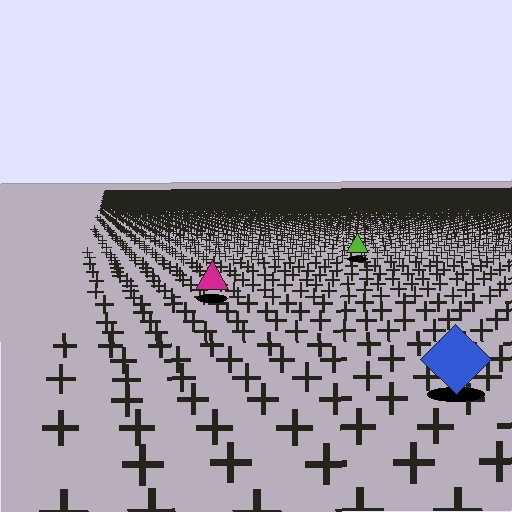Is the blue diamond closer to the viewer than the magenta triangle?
Yes. The blue diamond is closer — you can tell from the texture gradient: the ground texture is coarser near it.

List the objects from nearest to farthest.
From nearest to farthest: the blue diamond, the magenta triangle, the lime triangle.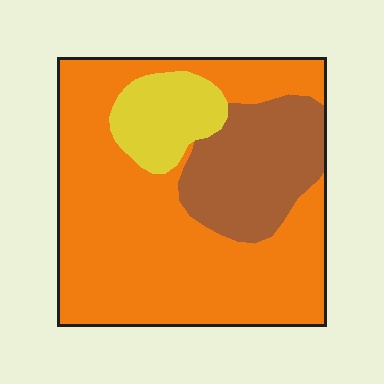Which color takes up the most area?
Orange, at roughly 65%.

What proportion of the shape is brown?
Brown takes up about one fifth (1/5) of the shape.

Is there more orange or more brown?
Orange.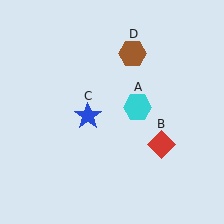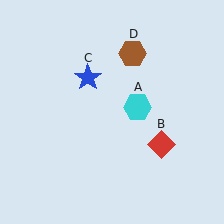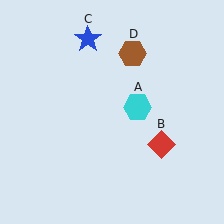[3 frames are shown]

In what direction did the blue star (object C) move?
The blue star (object C) moved up.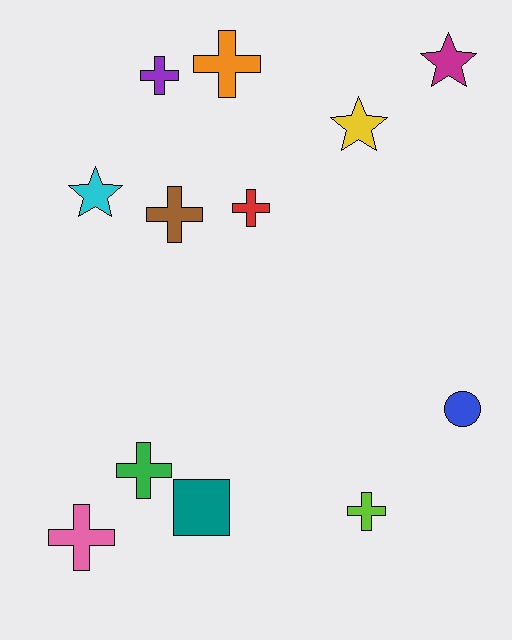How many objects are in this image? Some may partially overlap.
There are 12 objects.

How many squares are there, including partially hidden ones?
There is 1 square.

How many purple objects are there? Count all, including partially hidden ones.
There is 1 purple object.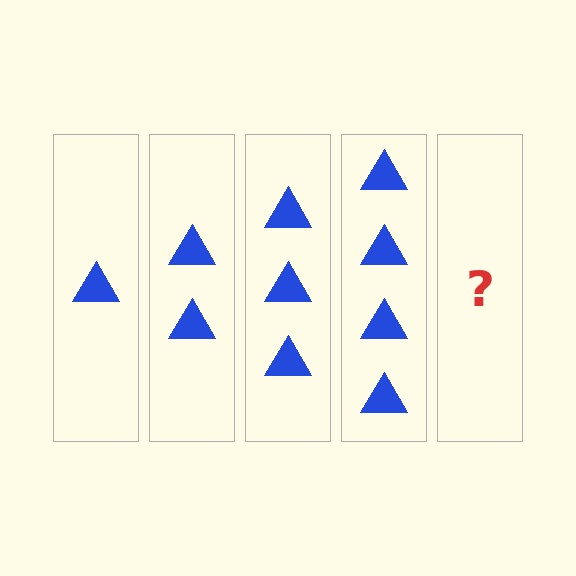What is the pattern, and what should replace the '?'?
The pattern is that each step adds one more triangle. The '?' should be 5 triangles.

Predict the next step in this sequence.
The next step is 5 triangles.